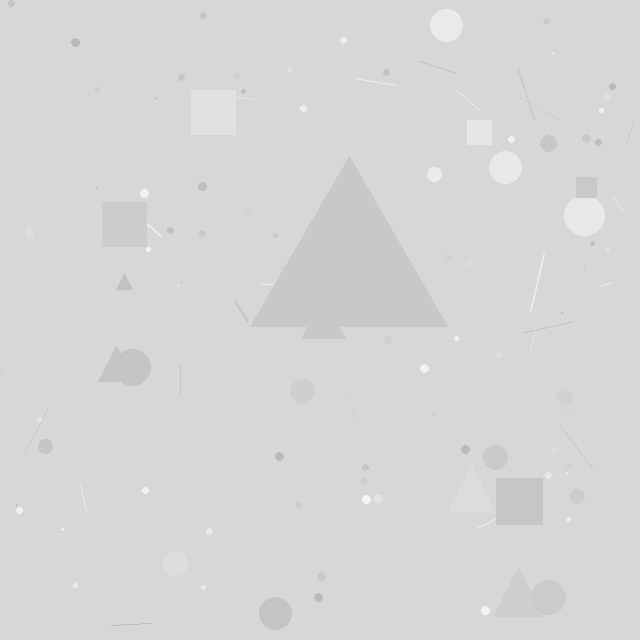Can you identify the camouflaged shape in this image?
The camouflaged shape is a triangle.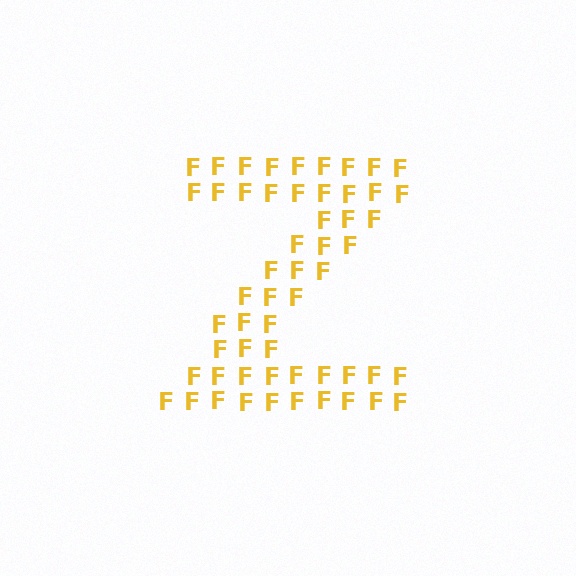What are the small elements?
The small elements are letter F's.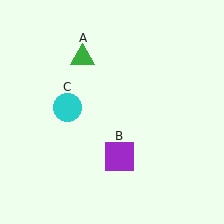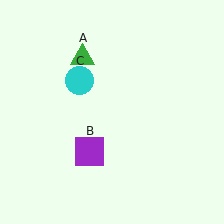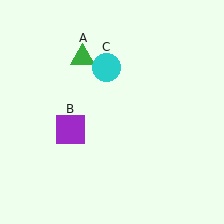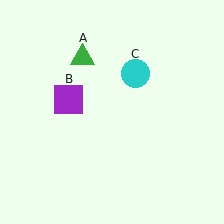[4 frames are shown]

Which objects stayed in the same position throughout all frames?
Green triangle (object A) remained stationary.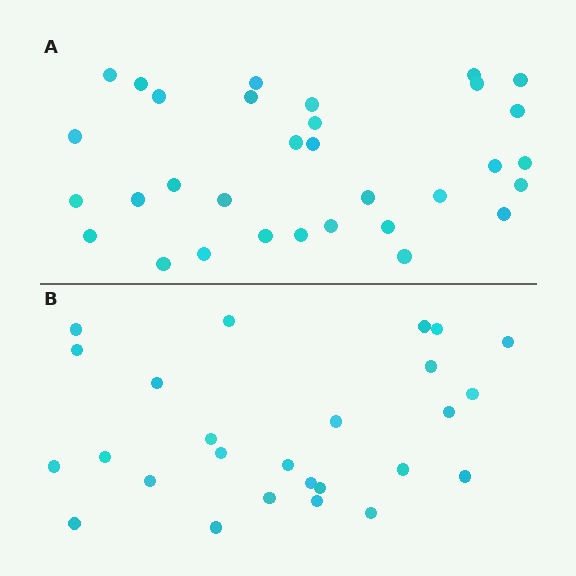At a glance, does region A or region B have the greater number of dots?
Region A (the top region) has more dots.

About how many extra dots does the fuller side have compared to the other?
Region A has about 6 more dots than region B.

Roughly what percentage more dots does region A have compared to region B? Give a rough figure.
About 25% more.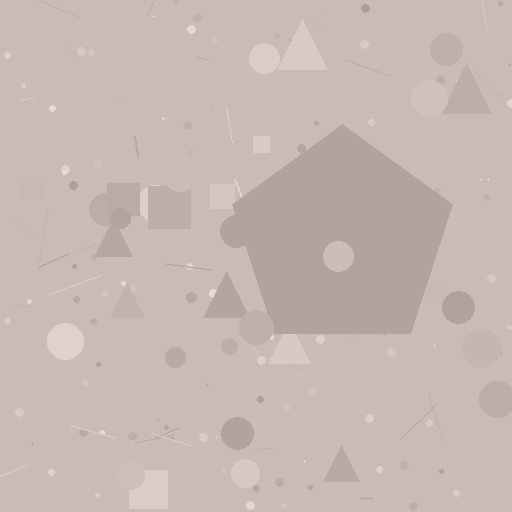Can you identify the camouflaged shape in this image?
The camouflaged shape is a pentagon.